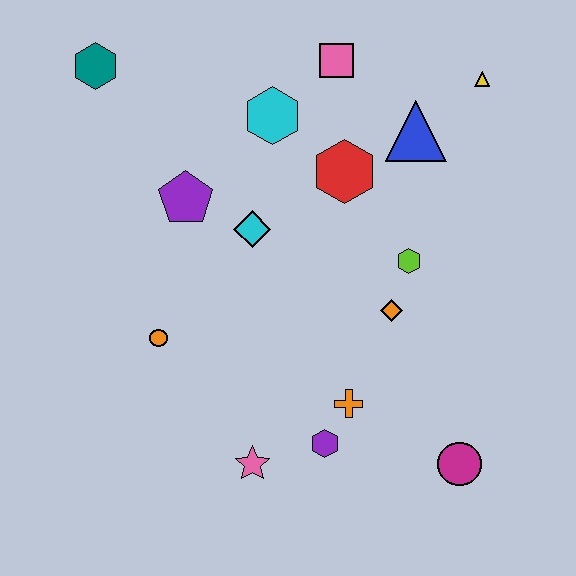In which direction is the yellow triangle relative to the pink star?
The yellow triangle is above the pink star.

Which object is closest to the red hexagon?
The blue triangle is closest to the red hexagon.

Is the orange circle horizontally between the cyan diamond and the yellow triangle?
No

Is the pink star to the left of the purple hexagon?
Yes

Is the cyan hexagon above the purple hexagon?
Yes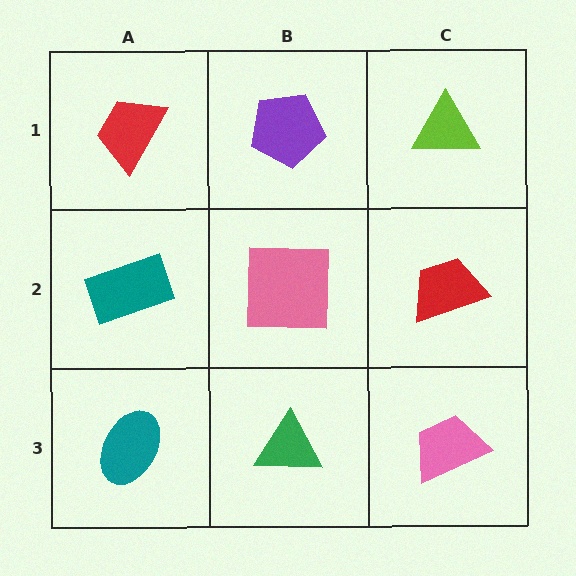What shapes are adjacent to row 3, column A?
A teal rectangle (row 2, column A), a green triangle (row 3, column B).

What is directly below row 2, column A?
A teal ellipse.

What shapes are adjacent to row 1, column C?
A red trapezoid (row 2, column C), a purple pentagon (row 1, column B).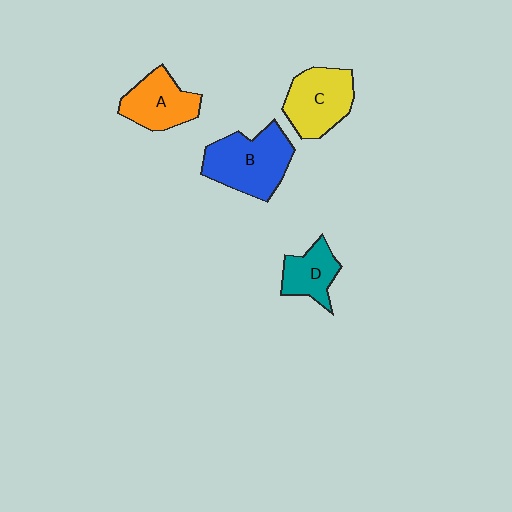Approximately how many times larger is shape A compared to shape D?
Approximately 1.3 times.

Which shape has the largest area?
Shape B (blue).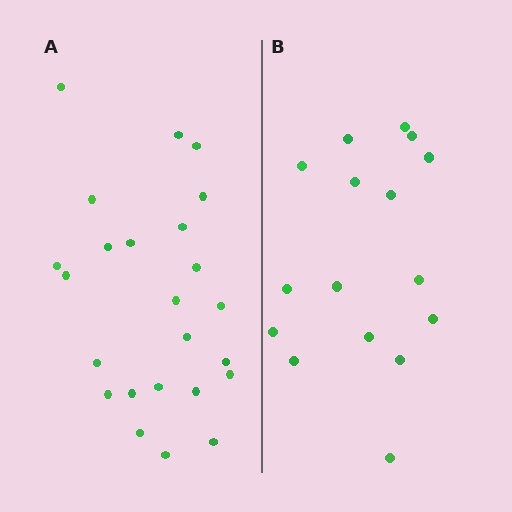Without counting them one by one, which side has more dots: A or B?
Region A (the left region) has more dots.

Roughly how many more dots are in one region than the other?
Region A has roughly 8 or so more dots than region B.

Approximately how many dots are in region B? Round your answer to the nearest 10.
About 20 dots. (The exact count is 16, which rounds to 20.)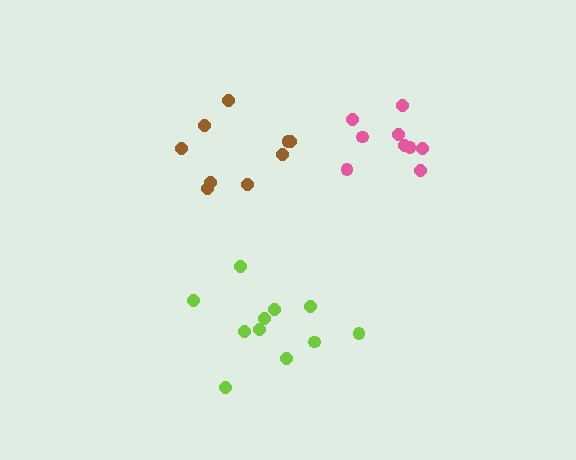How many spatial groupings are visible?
There are 3 spatial groupings.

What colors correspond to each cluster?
The clusters are colored: lime, pink, brown.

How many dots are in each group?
Group 1: 11 dots, Group 2: 9 dots, Group 3: 9 dots (29 total).